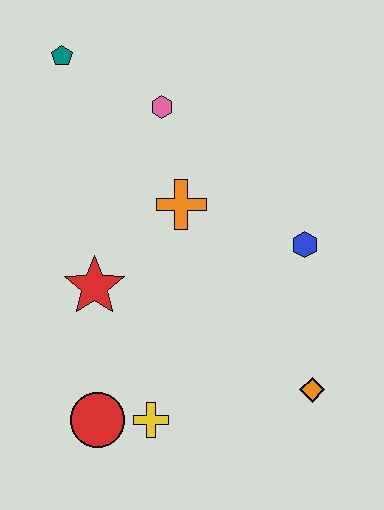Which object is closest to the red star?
The orange cross is closest to the red star.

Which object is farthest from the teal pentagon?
The orange diamond is farthest from the teal pentagon.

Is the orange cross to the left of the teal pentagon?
No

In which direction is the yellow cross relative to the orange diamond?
The yellow cross is to the left of the orange diamond.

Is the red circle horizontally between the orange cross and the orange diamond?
No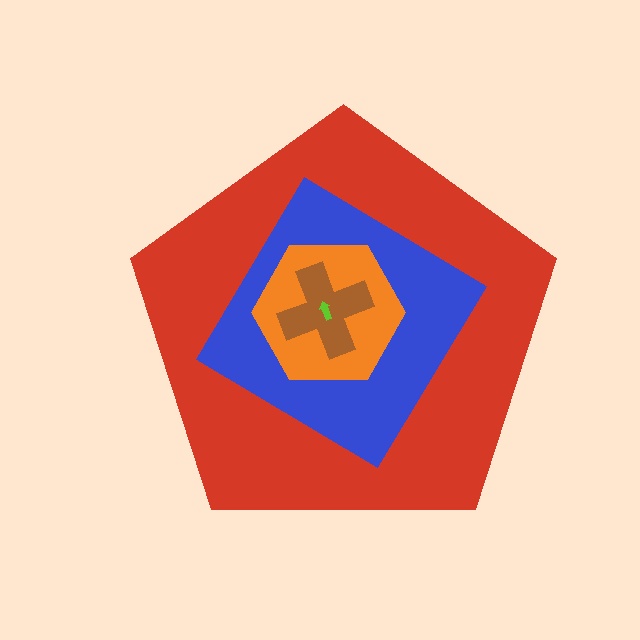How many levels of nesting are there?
5.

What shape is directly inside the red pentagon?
The blue diamond.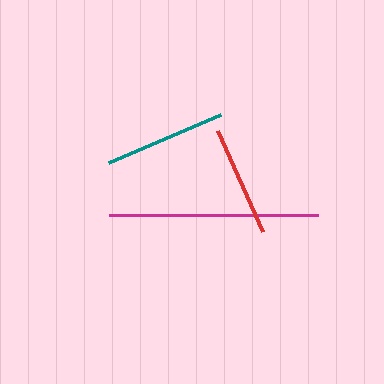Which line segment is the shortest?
The red line is the shortest at approximately 111 pixels.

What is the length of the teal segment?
The teal segment is approximately 122 pixels long.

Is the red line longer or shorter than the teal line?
The teal line is longer than the red line.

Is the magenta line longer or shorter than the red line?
The magenta line is longer than the red line.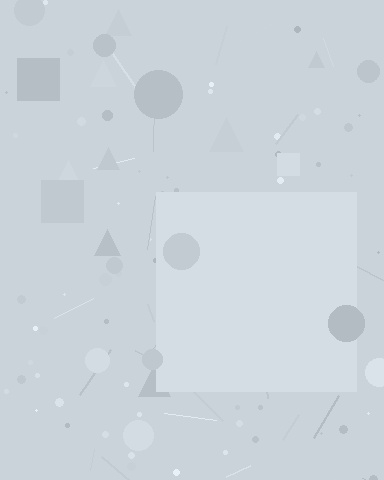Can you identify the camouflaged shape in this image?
The camouflaged shape is a square.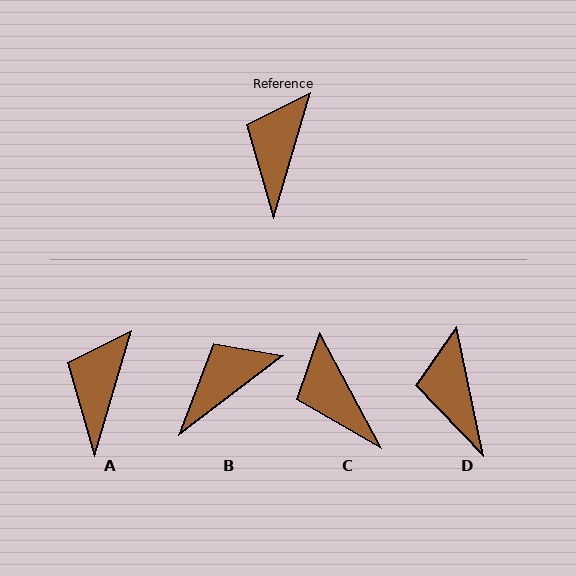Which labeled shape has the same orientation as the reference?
A.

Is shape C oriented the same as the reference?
No, it is off by about 44 degrees.